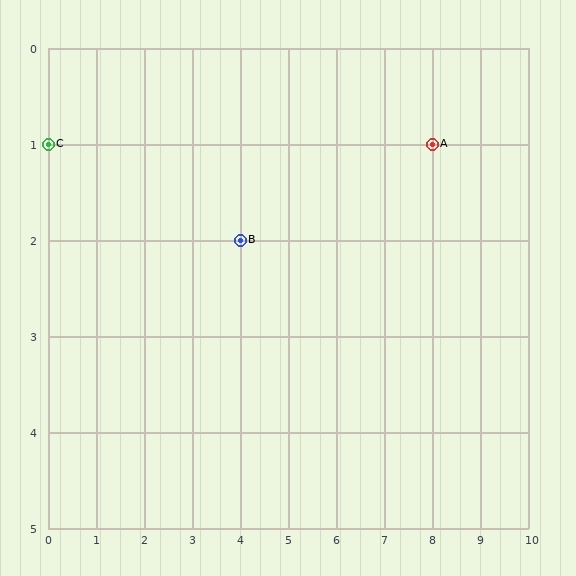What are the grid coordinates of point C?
Point C is at grid coordinates (0, 1).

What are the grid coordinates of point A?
Point A is at grid coordinates (8, 1).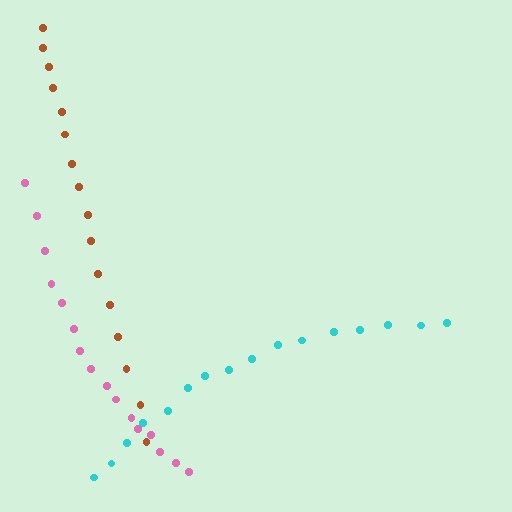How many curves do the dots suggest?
There are 3 distinct paths.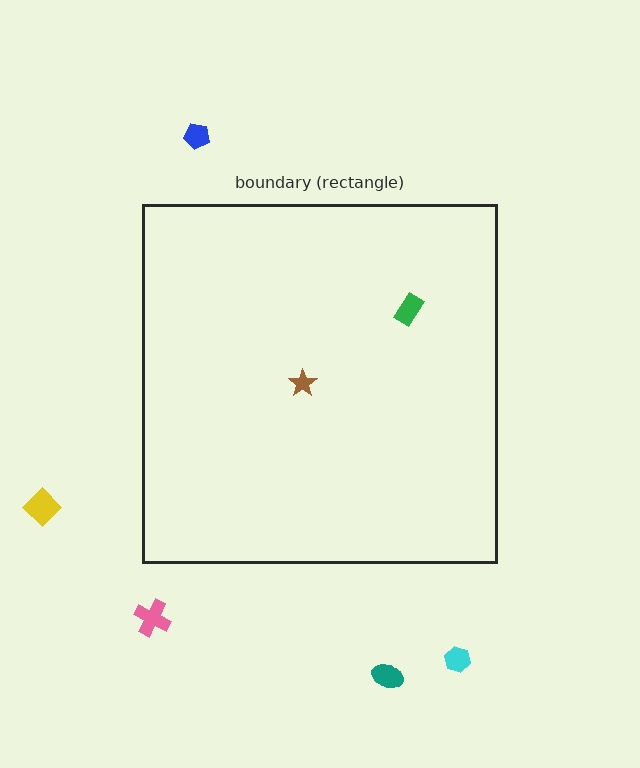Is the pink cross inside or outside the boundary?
Outside.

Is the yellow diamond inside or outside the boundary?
Outside.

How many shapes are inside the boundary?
2 inside, 5 outside.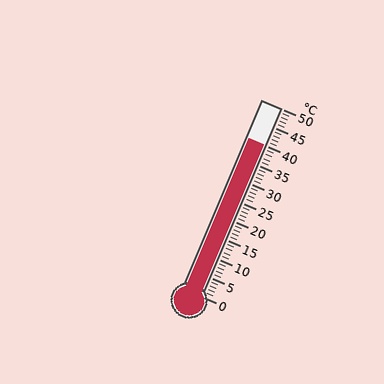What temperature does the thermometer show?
The thermometer shows approximately 40°C.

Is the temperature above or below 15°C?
The temperature is above 15°C.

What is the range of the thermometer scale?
The thermometer scale ranges from 0°C to 50°C.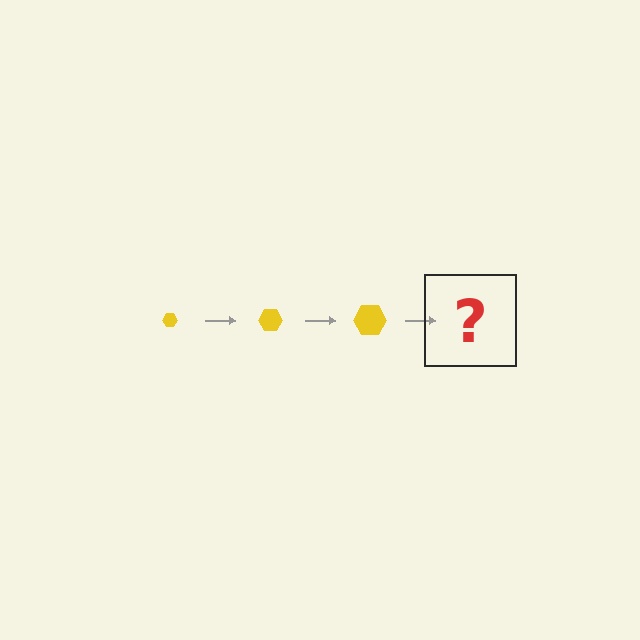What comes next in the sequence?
The next element should be a yellow hexagon, larger than the previous one.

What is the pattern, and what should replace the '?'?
The pattern is that the hexagon gets progressively larger each step. The '?' should be a yellow hexagon, larger than the previous one.